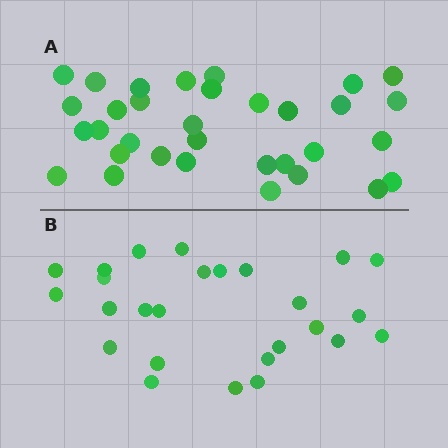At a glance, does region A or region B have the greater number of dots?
Region A (the top region) has more dots.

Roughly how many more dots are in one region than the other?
Region A has roughly 8 or so more dots than region B.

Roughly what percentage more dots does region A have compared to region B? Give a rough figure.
About 25% more.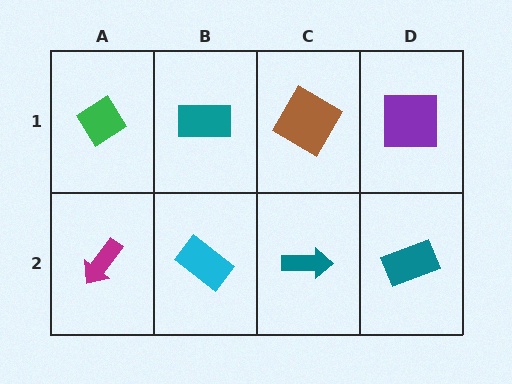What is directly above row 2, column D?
A purple square.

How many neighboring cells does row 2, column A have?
2.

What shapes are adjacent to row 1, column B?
A cyan rectangle (row 2, column B), a green diamond (row 1, column A), a brown diamond (row 1, column C).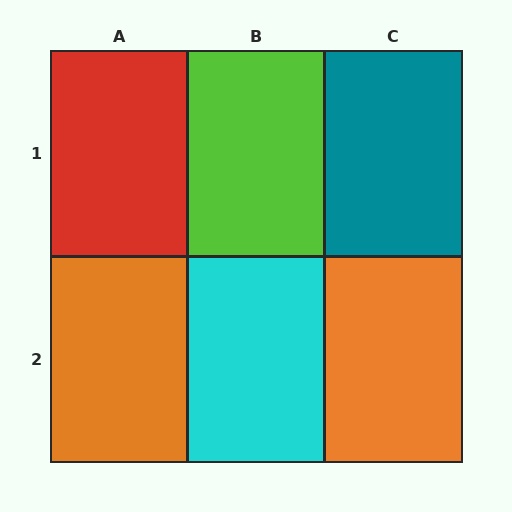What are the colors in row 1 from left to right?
Red, lime, teal.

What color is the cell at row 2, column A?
Orange.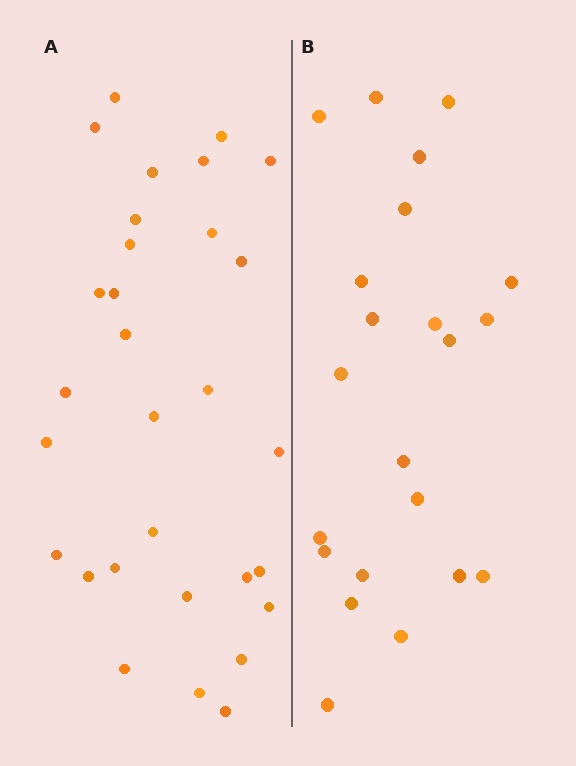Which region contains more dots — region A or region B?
Region A (the left region) has more dots.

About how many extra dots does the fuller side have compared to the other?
Region A has roughly 8 or so more dots than region B.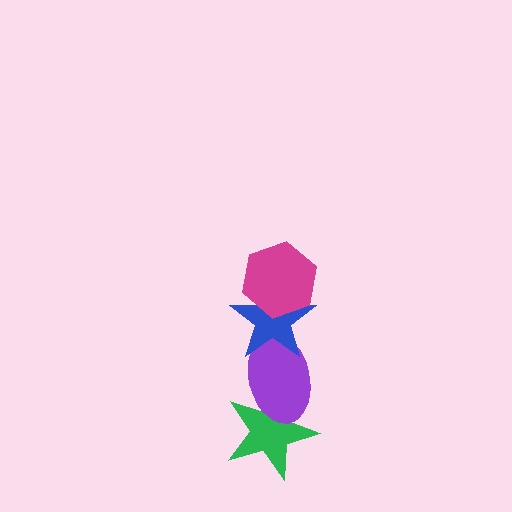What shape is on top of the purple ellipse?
The blue star is on top of the purple ellipse.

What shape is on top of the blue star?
The magenta hexagon is on top of the blue star.